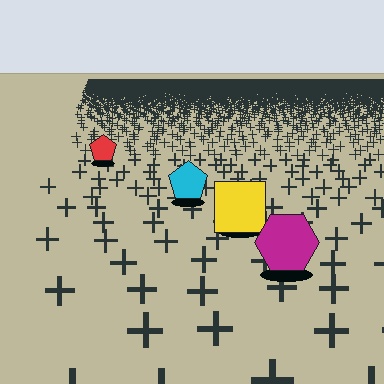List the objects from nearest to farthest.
From nearest to farthest: the magenta hexagon, the yellow square, the cyan pentagon, the red pentagon.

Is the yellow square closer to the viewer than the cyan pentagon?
Yes. The yellow square is closer — you can tell from the texture gradient: the ground texture is coarser near it.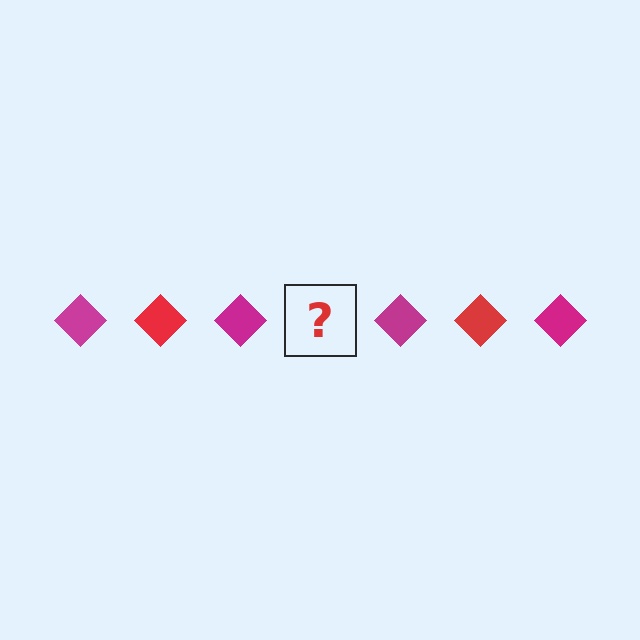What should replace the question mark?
The question mark should be replaced with a red diamond.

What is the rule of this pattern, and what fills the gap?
The rule is that the pattern cycles through magenta, red diamonds. The gap should be filled with a red diamond.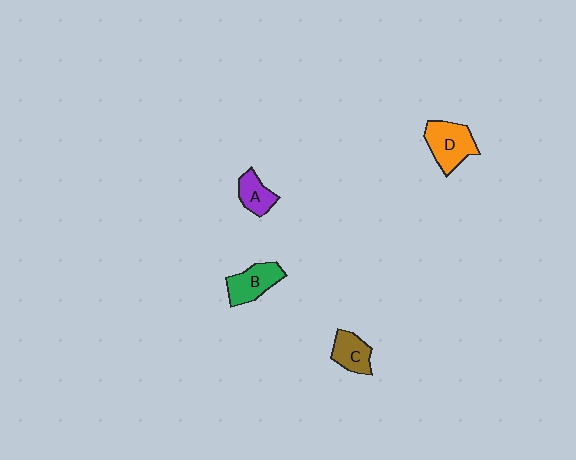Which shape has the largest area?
Shape D (orange).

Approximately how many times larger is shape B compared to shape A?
Approximately 1.4 times.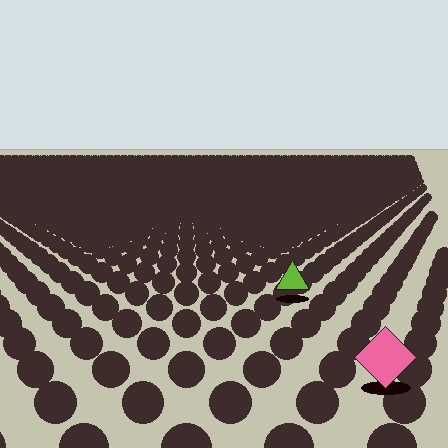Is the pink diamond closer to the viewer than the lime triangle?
Yes. The pink diamond is closer — you can tell from the texture gradient: the ground texture is coarser near it.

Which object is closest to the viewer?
The pink diamond is closest. The texture marks near it are larger and more spread out.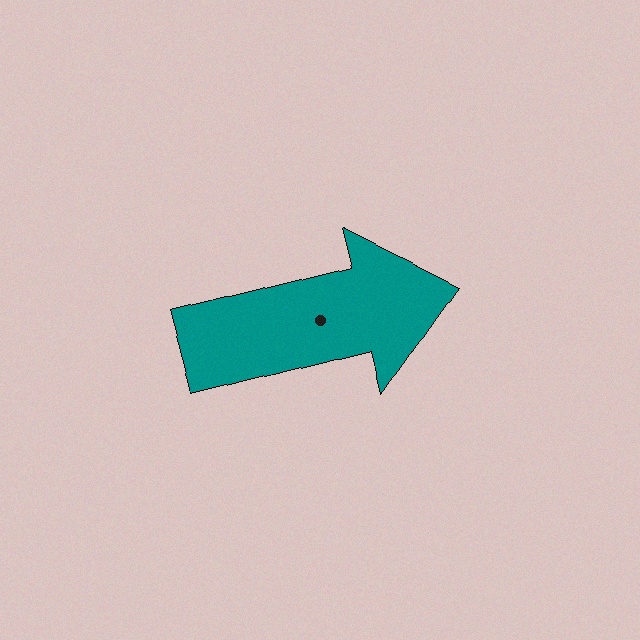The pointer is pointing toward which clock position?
Roughly 3 o'clock.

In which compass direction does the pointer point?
East.